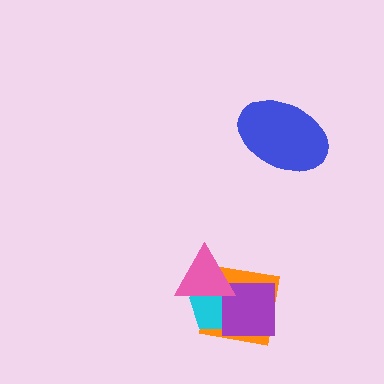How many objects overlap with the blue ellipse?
0 objects overlap with the blue ellipse.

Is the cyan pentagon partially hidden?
Yes, it is partially covered by another shape.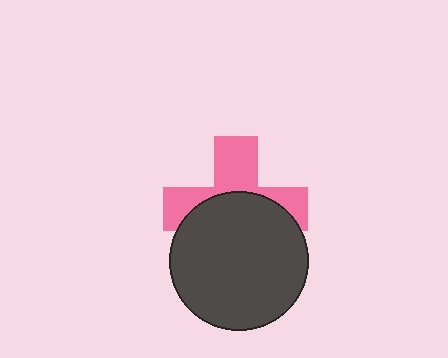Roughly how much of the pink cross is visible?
About half of it is visible (roughly 46%).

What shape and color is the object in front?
The object in front is a dark gray circle.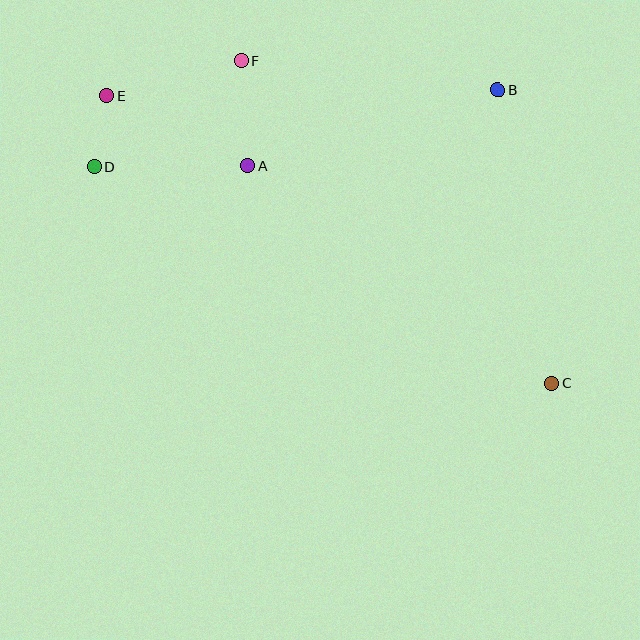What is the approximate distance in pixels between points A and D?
The distance between A and D is approximately 153 pixels.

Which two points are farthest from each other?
Points C and E are farthest from each other.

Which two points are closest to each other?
Points D and E are closest to each other.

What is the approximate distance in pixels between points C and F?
The distance between C and F is approximately 447 pixels.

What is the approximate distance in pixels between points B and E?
The distance between B and E is approximately 391 pixels.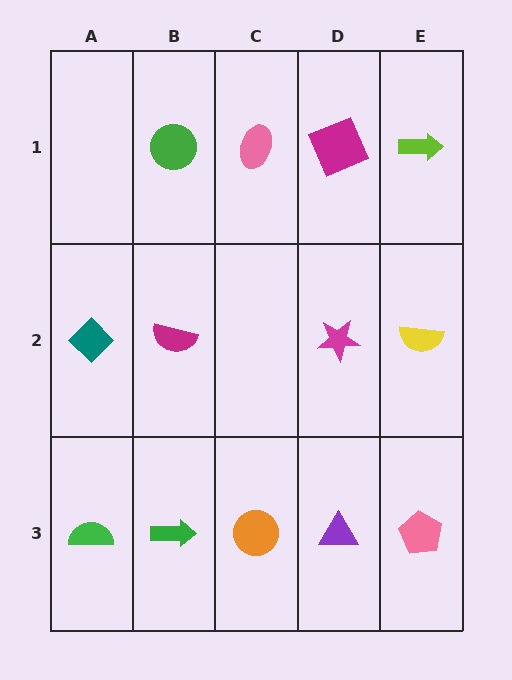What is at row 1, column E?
A lime arrow.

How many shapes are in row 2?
4 shapes.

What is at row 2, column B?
A magenta semicircle.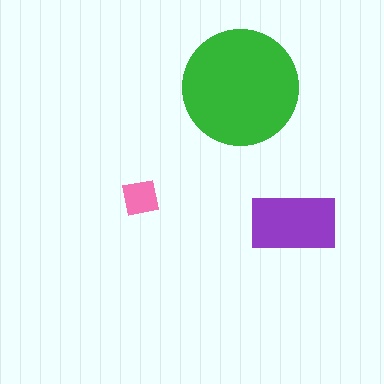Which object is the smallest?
The pink square.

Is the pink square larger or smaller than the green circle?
Smaller.